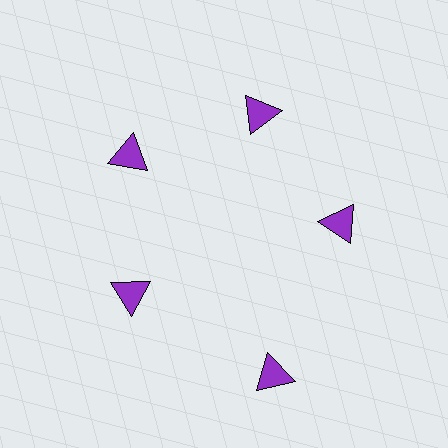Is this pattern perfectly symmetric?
No. The 5 purple triangles are arranged in a ring, but one element near the 5 o'clock position is pushed outward from the center, breaking the 5-fold rotational symmetry.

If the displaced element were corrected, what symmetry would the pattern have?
It would have 5-fold rotational symmetry — the pattern would map onto itself every 72 degrees.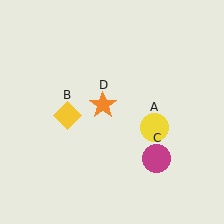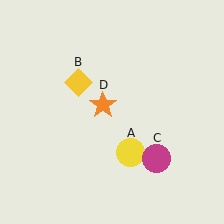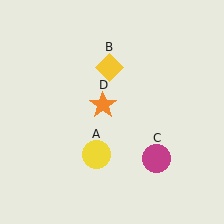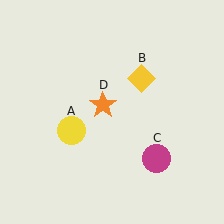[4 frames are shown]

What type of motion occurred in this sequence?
The yellow circle (object A), yellow diamond (object B) rotated clockwise around the center of the scene.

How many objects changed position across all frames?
2 objects changed position: yellow circle (object A), yellow diamond (object B).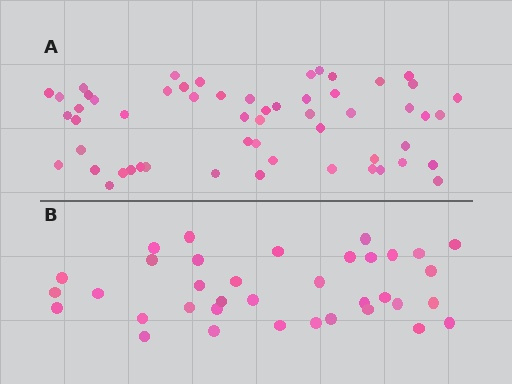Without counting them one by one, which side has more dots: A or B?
Region A (the top region) has more dots.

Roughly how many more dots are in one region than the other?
Region A has approximately 20 more dots than region B.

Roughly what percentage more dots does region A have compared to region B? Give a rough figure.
About 55% more.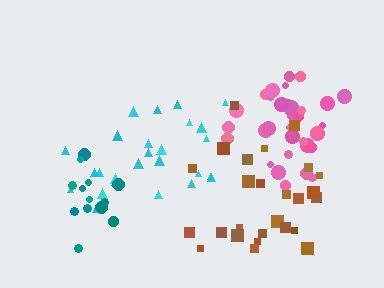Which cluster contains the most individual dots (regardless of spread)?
Pink (34).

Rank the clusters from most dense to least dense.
pink, cyan, teal, brown.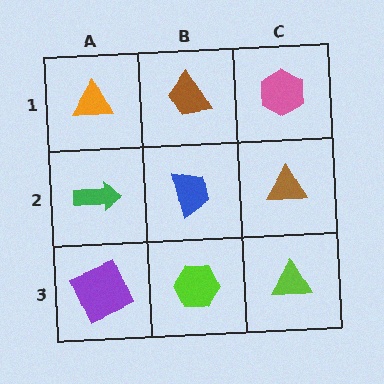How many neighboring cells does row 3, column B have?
3.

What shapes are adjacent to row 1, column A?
A green arrow (row 2, column A), a brown trapezoid (row 1, column B).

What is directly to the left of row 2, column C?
A blue trapezoid.